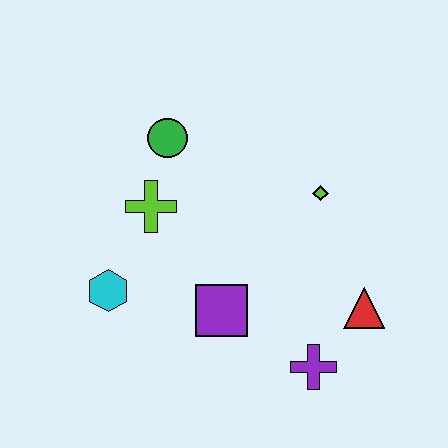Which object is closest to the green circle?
The lime cross is closest to the green circle.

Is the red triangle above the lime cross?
No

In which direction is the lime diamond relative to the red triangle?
The lime diamond is above the red triangle.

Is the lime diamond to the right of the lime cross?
Yes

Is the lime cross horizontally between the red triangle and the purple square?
No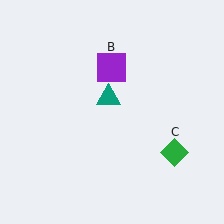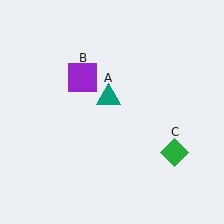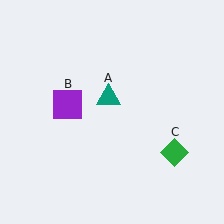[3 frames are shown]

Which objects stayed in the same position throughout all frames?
Teal triangle (object A) and green diamond (object C) remained stationary.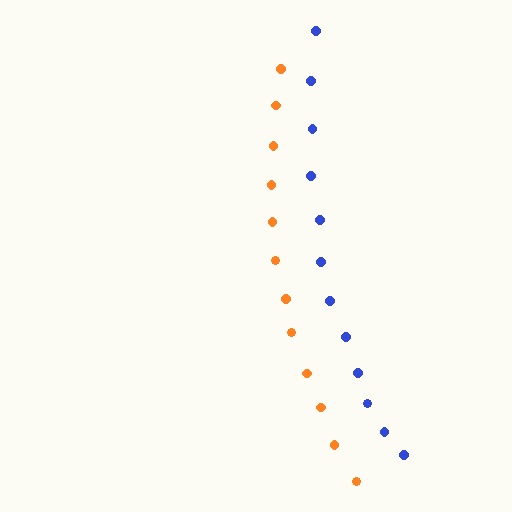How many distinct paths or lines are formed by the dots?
There are 2 distinct paths.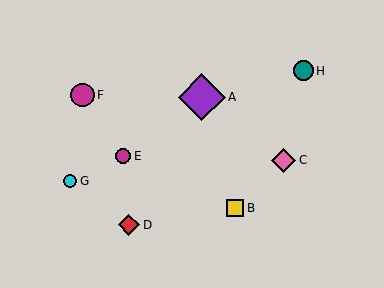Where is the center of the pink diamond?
The center of the pink diamond is at (284, 160).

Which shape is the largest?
The purple diamond (labeled A) is the largest.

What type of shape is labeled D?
Shape D is a red diamond.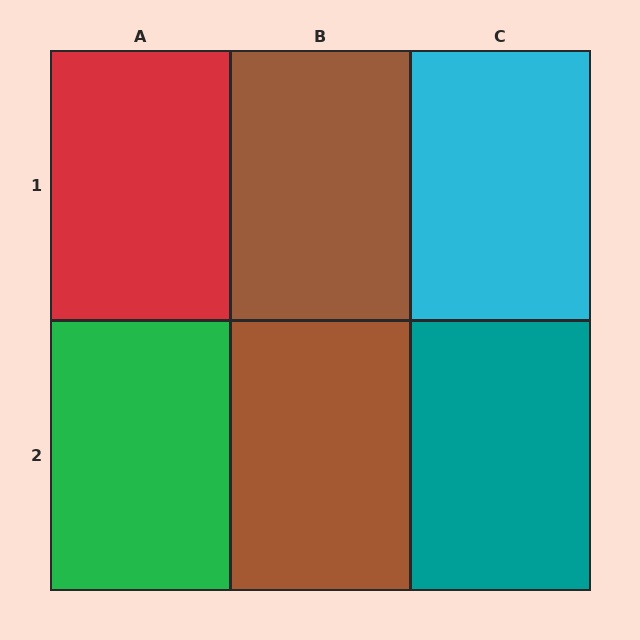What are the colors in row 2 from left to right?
Green, brown, teal.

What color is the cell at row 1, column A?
Red.